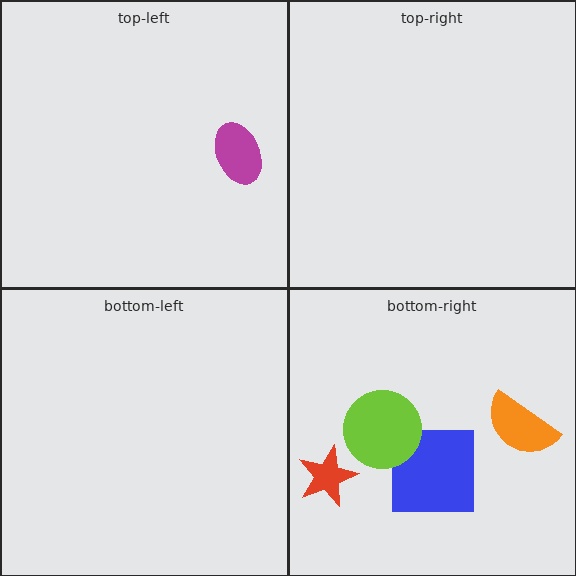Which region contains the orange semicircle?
The bottom-right region.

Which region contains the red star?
The bottom-right region.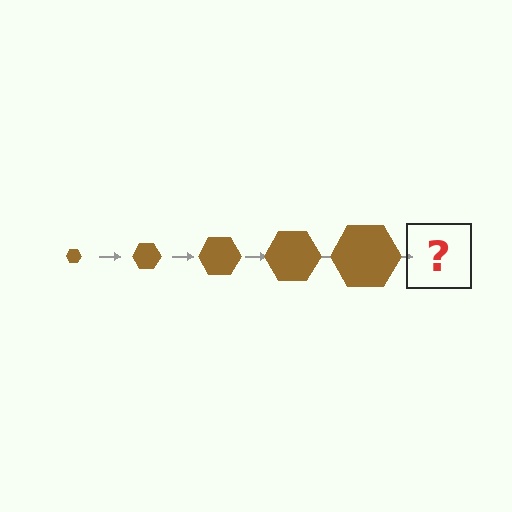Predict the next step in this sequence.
The next step is a brown hexagon, larger than the previous one.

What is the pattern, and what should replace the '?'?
The pattern is that the hexagon gets progressively larger each step. The '?' should be a brown hexagon, larger than the previous one.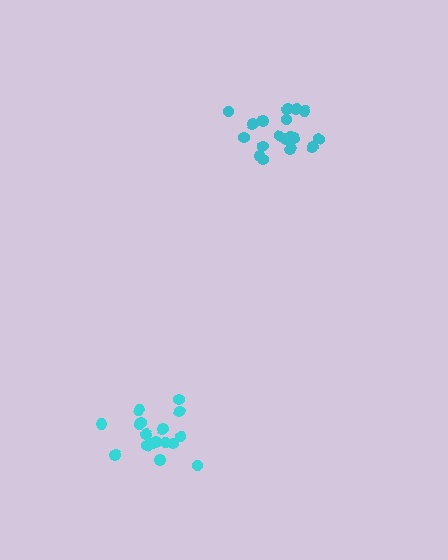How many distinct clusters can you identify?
There are 2 distinct clusters.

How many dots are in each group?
Group 1: 17 dots, Group 2: 18 dots (35 total).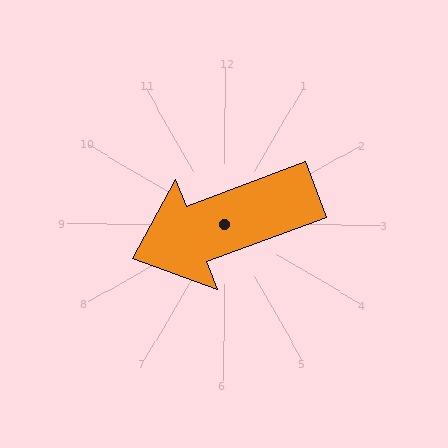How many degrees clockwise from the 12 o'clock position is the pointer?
Approximately 249 degrees.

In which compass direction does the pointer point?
West.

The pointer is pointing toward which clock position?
Roughly 8 o'clock.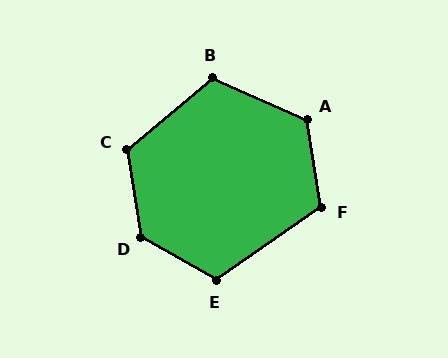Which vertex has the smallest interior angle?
F, at approximately 115 degrees.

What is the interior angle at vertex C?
Approximately 121 degrees (obtuse).